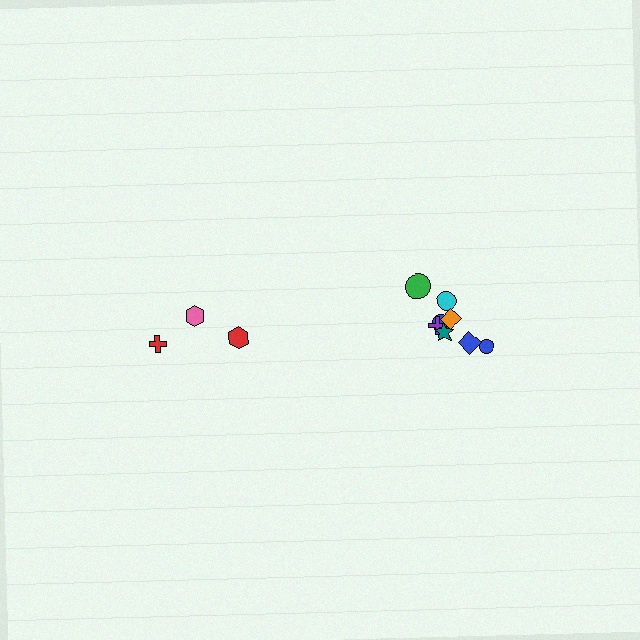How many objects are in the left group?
There are 3 objects.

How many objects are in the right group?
There are 8 objects.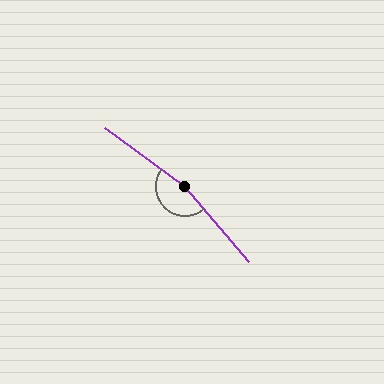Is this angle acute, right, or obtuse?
It is obtuse.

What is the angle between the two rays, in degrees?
Approximately 166 degrees.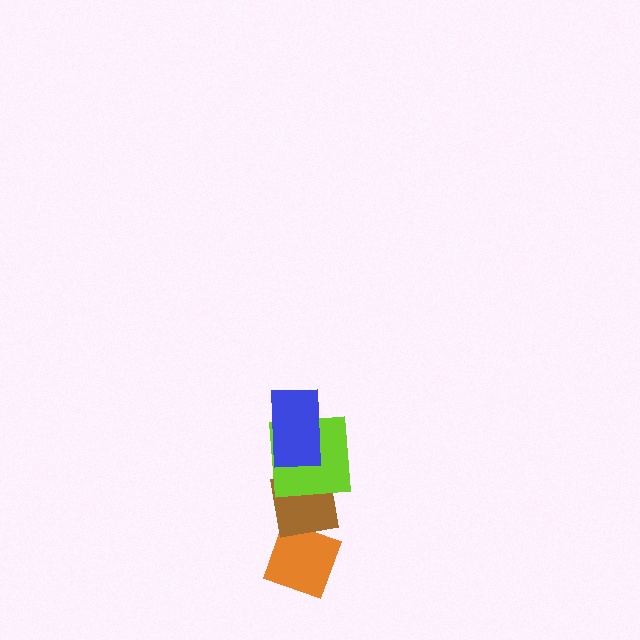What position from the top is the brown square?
The brown square is 3rd from the top.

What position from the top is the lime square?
The lime square is 2nd from the top.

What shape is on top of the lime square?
The blue rectangle is on top of the lime square.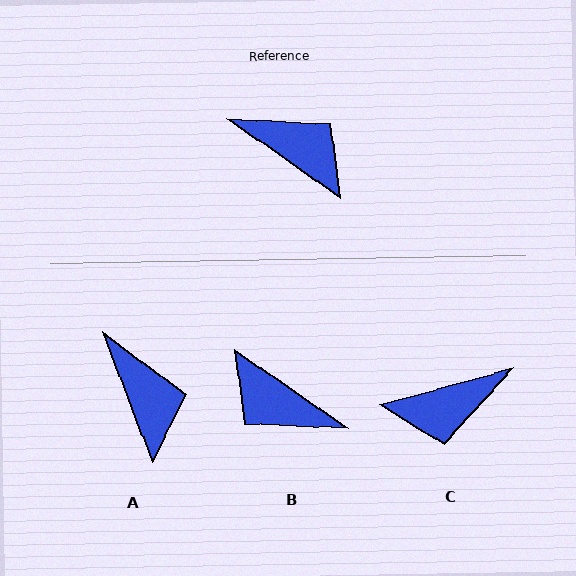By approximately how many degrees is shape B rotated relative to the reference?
Approximately 179 degrees clockwise.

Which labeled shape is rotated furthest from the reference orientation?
B, about 179 degrees away.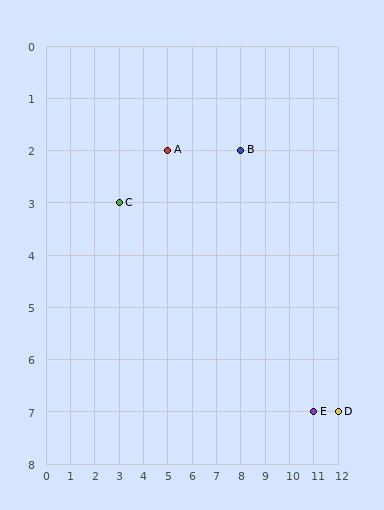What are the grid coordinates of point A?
Point A is at grid coordinates (5, 2).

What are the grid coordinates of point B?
Point B is at grid coordinates (8, 2).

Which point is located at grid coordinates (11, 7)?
Point E is at (11, 7).